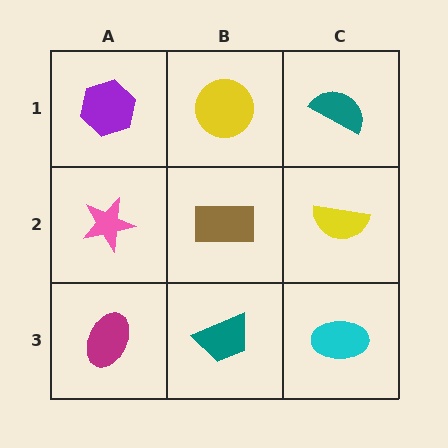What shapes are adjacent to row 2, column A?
A purple hexagon (row 1, column A), a magenta ellipse (row 3, column A), a brown rectangle (row 2, column B).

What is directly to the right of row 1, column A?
A yellow circle.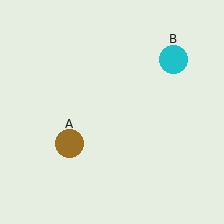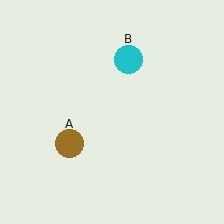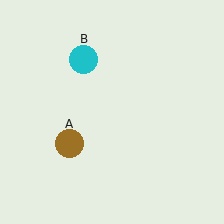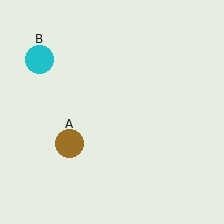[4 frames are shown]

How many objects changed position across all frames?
1 object changed position: cyan circle (object B).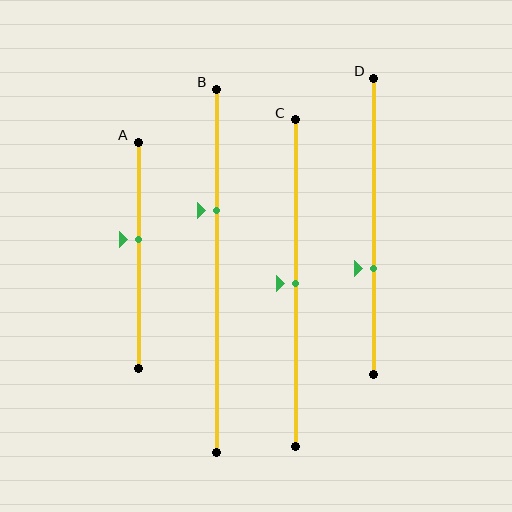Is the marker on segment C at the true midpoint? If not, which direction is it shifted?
Yes, the marker on segment C is at the true midpoint.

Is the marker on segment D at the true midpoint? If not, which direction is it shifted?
No, the marker on segment D is shifted downward by about 14% of the segment length.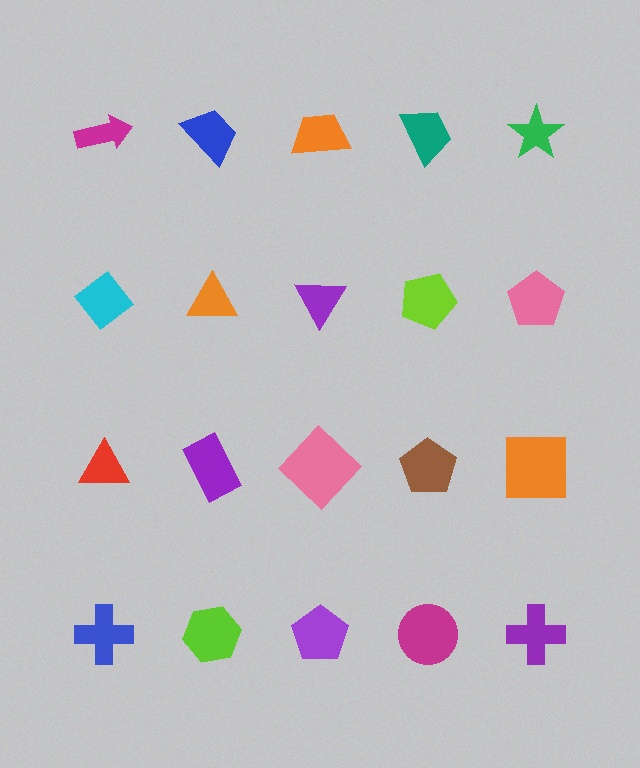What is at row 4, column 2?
A lime hexagon.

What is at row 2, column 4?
A lime pentagon.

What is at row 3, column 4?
A brown pentagon.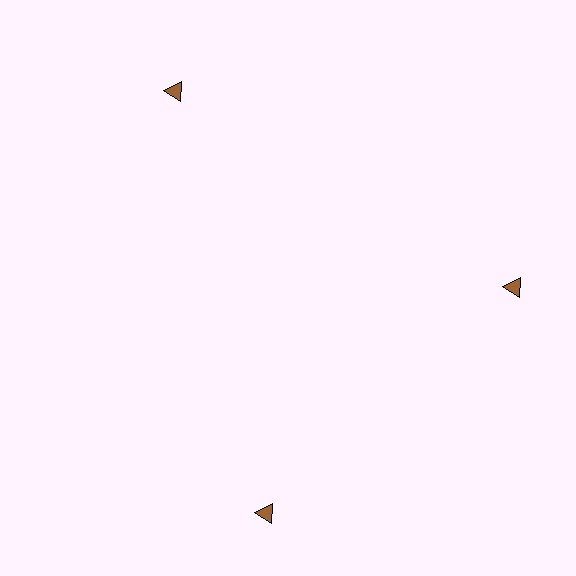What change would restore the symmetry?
The symmetry would be restored by rotating it back into even spacing with its neighbors so that all 3 triangles sit at equal angles and equal distance from the center.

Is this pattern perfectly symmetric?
No. The 3 brown triangles are arranged in a ring, but one element near the 7 o'clock position is rotated out of alignment along the ring, breaking the 3-fold rotational symmetry.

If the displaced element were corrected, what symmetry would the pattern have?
It would have 3-fold rotational symmetry — the pattern would map onto itself every 120 degrees.